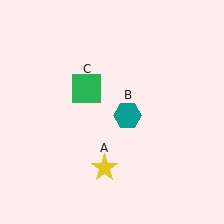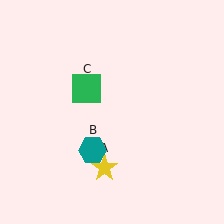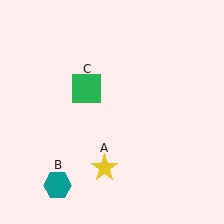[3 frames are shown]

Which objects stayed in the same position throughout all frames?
Yellow star (object A) and green square (object C) remained stationary.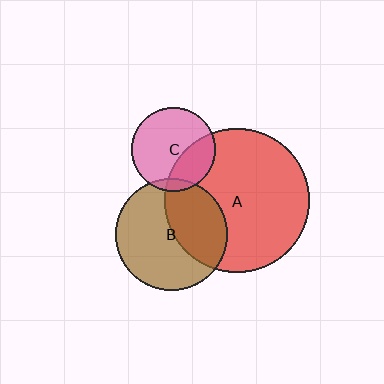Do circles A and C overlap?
Yes.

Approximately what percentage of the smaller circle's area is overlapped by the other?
Approximately 30%.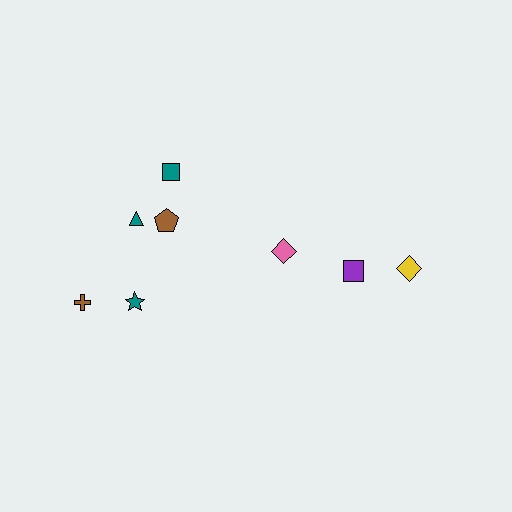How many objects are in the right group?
There are 3 objects.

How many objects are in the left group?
There are 5 objects.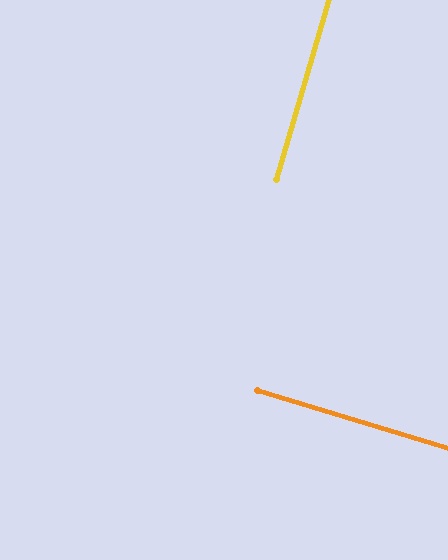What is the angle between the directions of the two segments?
Approximately 89 degrees.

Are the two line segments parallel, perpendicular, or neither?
Perpendicular — they meet at approximately 89°.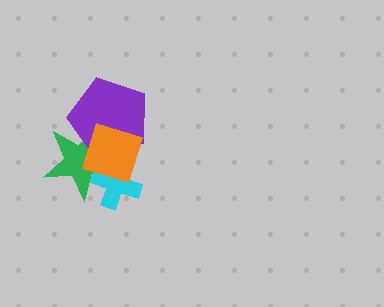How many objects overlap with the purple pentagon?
2 objects overlap with the purple pentagon.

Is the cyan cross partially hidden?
Yes, it is partially covered by another shape.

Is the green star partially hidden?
Yes, it is partially covered by another shape.